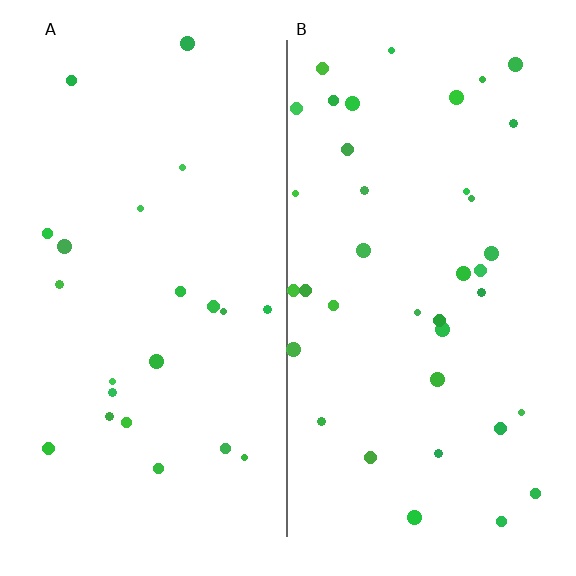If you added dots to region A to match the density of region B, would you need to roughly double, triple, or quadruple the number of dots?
Approximately double.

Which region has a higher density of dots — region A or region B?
B (the right).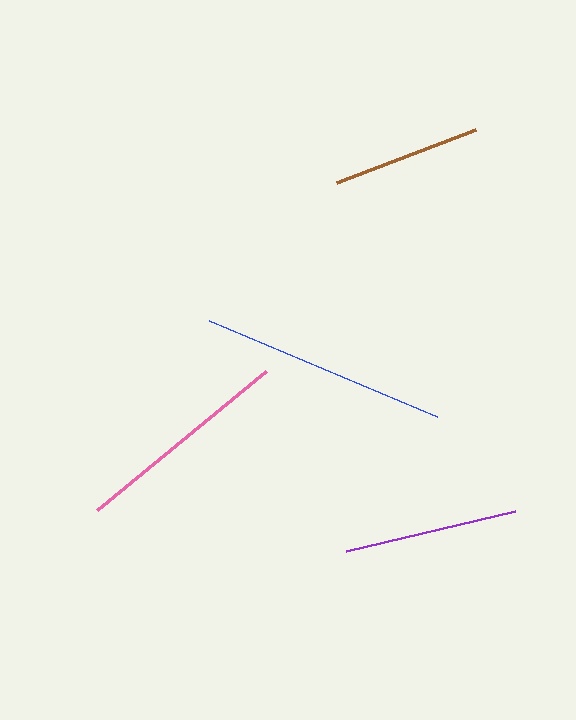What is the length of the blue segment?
The blue segment is approximately 247 pixels long.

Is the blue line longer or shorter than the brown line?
The blue line is longer than the brown line.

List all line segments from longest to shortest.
From longest to shortest: blue, pink, purple, brown.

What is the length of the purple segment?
The purple segment is approximately 174 pixels long.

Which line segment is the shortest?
The brown line is the shortest at approximately 150 pixels.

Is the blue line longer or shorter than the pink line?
The blue line is longer than the pink line.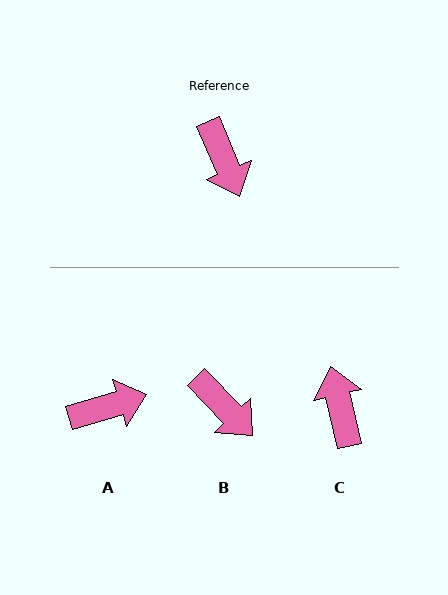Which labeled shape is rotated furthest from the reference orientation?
C, about 170 degrees away.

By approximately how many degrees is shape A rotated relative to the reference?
Approximately 84 degrees counter-clockwise.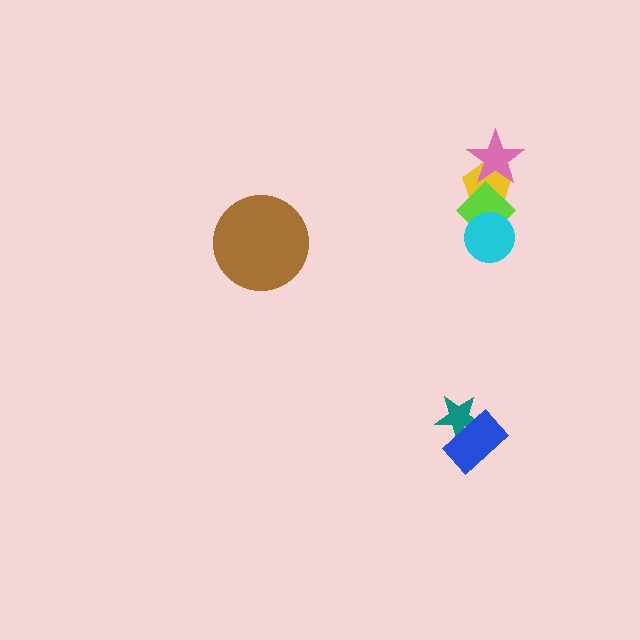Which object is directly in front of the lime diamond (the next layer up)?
The pink star is directly in front of the lime diamond.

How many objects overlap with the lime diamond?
3 objects overlap with the lime diamond.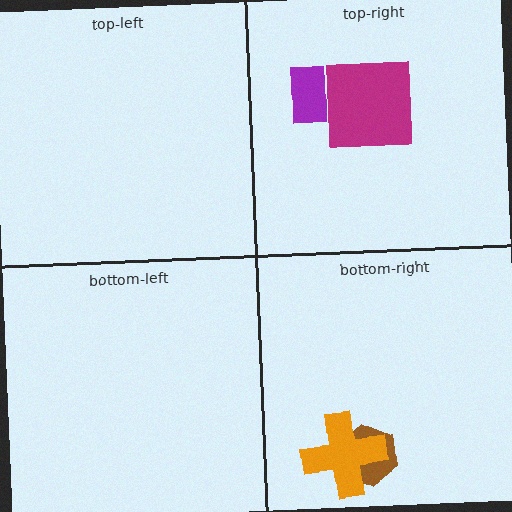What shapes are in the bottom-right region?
The brown hexagon, the orange cross.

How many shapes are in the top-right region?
2.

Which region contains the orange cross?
The bottom-right region.